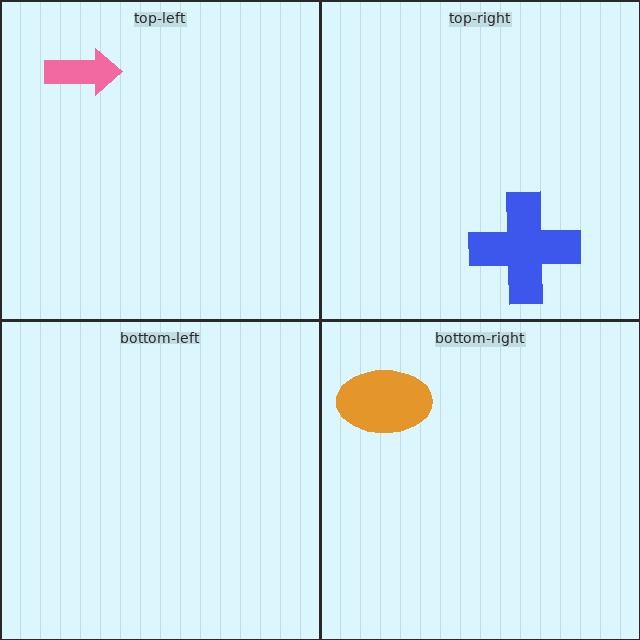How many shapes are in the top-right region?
1.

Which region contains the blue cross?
The top-right region.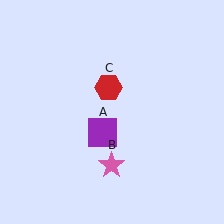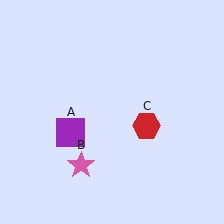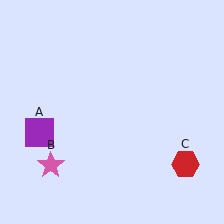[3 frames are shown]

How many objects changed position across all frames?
3 objects changed position: purple square (object A), pink star (object B), red hexagon (object C).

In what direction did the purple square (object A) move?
The purple square (object A) moved left.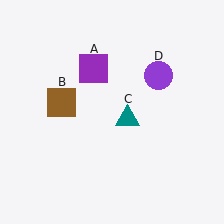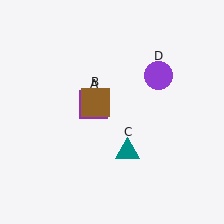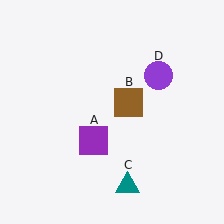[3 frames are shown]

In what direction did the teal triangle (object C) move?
The teal triangle (object C) moved down.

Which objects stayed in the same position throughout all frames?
Purple circle (object D) remained stationary.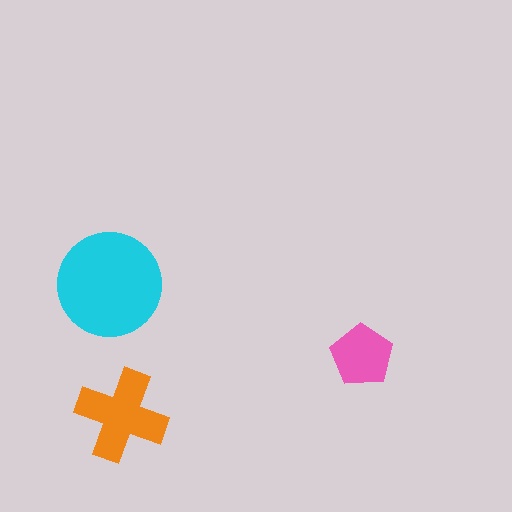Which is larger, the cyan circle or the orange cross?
The cyan circle.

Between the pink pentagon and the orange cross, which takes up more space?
The orange cross.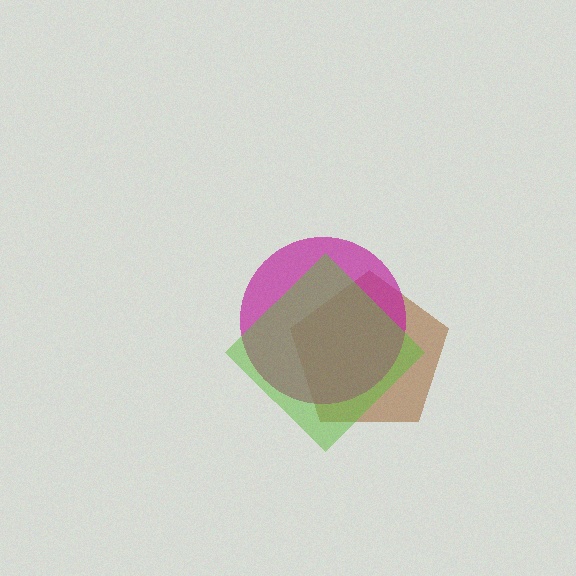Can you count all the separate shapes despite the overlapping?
Yes, there are 3 separate shapes.